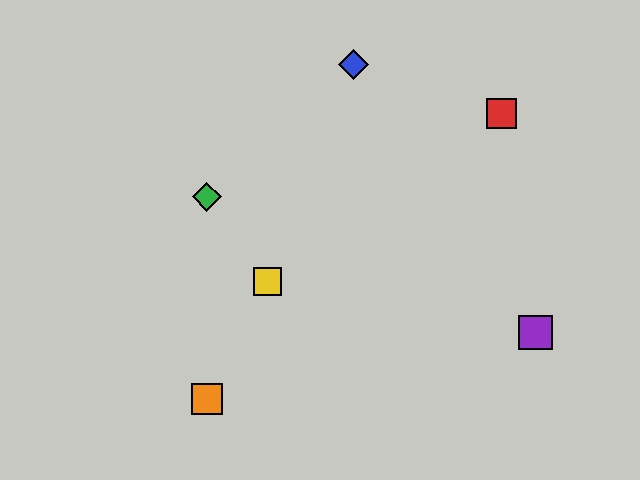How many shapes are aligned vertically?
2 shapes (the green diamond, the orange square) are aligned vertically.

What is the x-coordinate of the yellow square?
The yellow square is at x≈267.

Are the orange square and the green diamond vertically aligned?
Yes, both are at x≈207.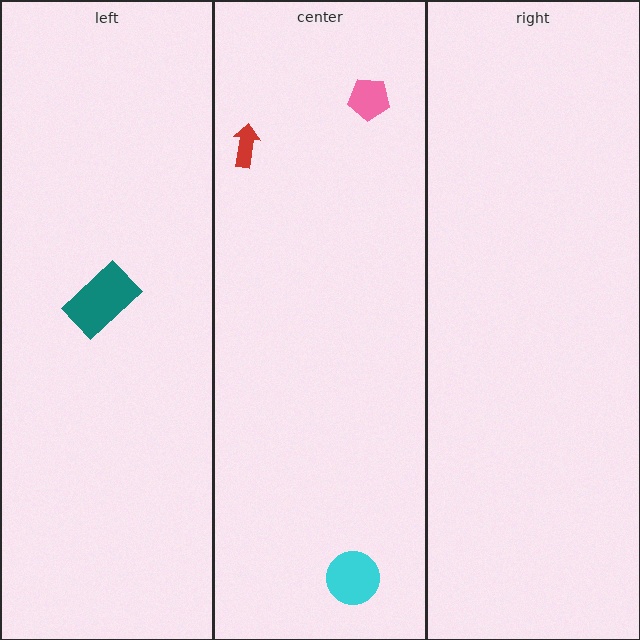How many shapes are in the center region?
3.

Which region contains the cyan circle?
The center region.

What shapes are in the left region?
The teal rectangle.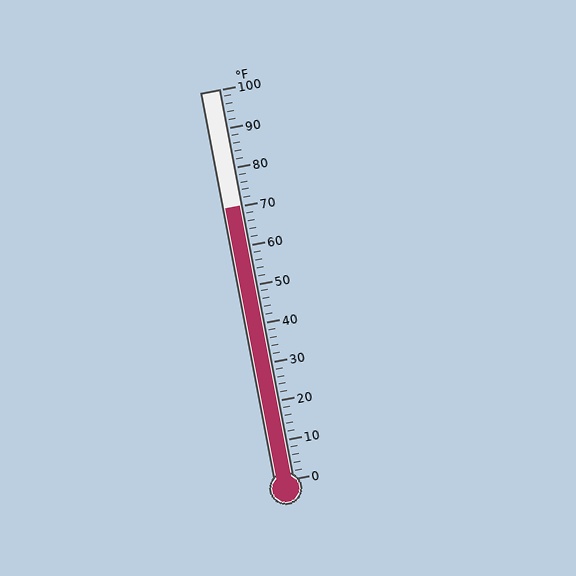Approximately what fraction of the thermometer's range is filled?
The thermometer is filled to approximately 70% of its range.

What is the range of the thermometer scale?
The thermometer scale ranges from 0°F to 100°F.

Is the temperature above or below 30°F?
The temperature is above 30°F.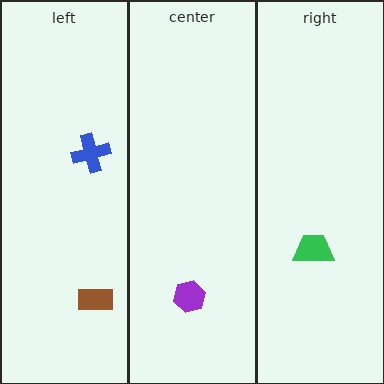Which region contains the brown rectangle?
The left region.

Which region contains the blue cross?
The left region.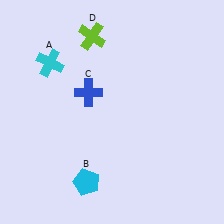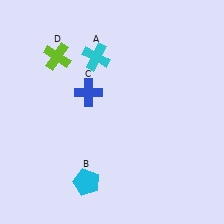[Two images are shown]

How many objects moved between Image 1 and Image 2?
2 objects moved between the two images.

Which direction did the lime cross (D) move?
The lime cross (D) moved left.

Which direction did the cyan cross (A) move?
The cyan cross (A) moved right.